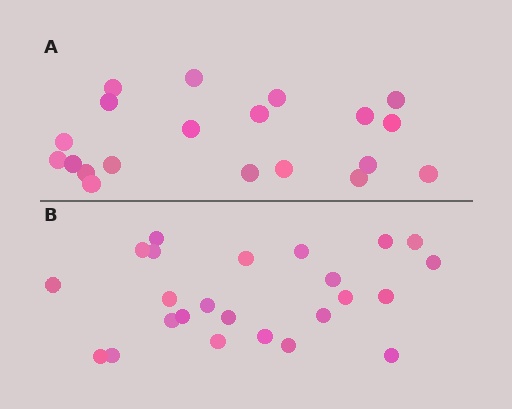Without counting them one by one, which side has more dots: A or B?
Region B (the bottom region) has more dots.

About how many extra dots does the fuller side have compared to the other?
Region B has about 4 more dots than region A.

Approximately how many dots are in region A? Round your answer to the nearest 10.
About 20 dots.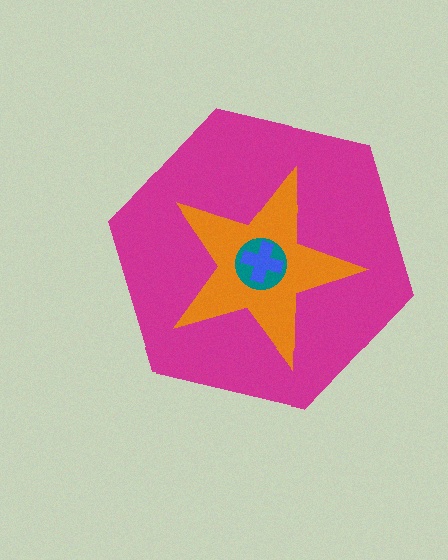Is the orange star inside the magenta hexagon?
Yes.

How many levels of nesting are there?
4.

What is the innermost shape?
The blue cross.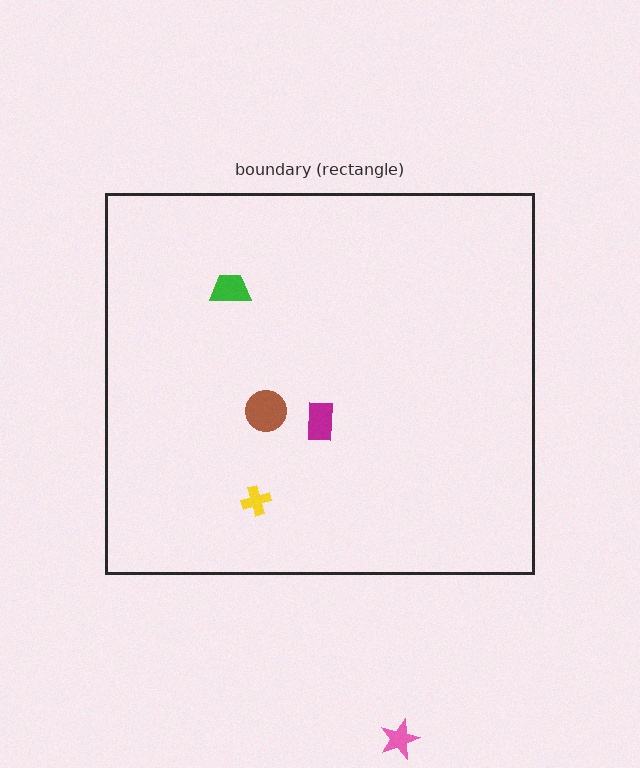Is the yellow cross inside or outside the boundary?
Inside.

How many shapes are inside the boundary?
4 inside, 1 outside.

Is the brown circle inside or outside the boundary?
Inside.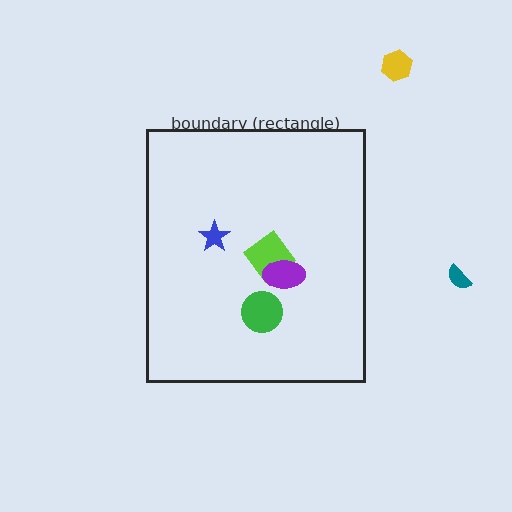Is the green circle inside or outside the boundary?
Inside.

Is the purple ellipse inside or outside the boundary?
Inside.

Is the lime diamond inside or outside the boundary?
Inside.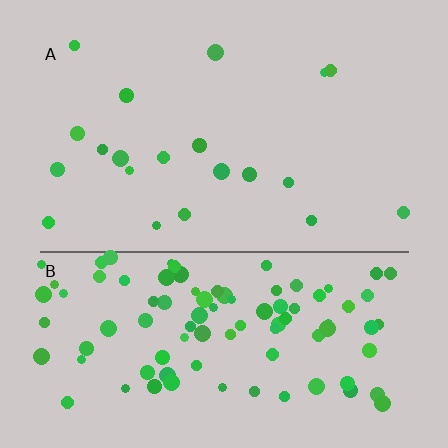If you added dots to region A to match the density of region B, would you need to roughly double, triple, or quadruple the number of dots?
Approximately quadruple.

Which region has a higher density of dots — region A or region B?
B (the bottom).